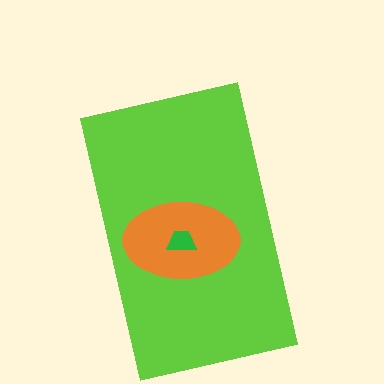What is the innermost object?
The green trapezoid.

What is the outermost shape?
The lime rectangle.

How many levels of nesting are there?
3.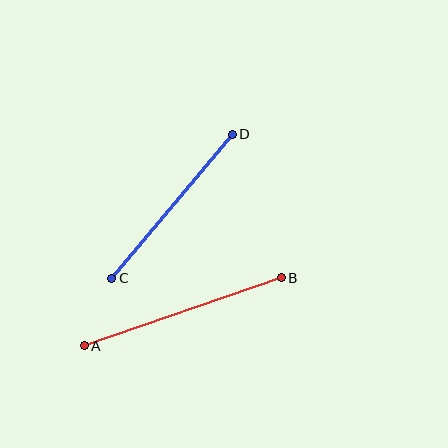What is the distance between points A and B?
The distance is approximately 208 pixels.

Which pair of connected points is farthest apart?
Points A and B are farthest apart.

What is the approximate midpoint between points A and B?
The midpoint is at approximately (183, 312) pixels.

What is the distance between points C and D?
The distance is approximately 188 pixels.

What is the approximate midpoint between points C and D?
The midpoint is at approximately (172, 206) pixels.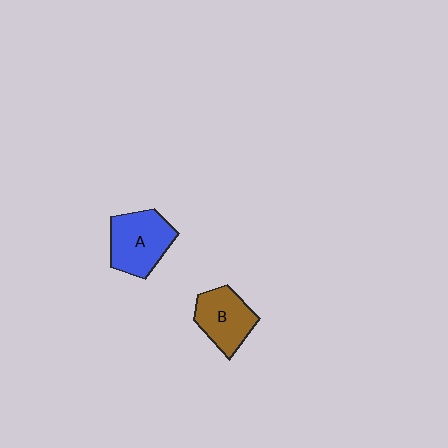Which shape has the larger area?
Shape A (blue).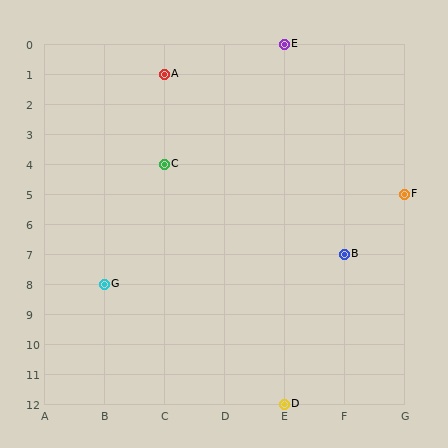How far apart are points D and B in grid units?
Points D and B are 1 column and 5 rows apart (about 5.1 grid units diagonally).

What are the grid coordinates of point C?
Point C is at grid coordinates (C, 4).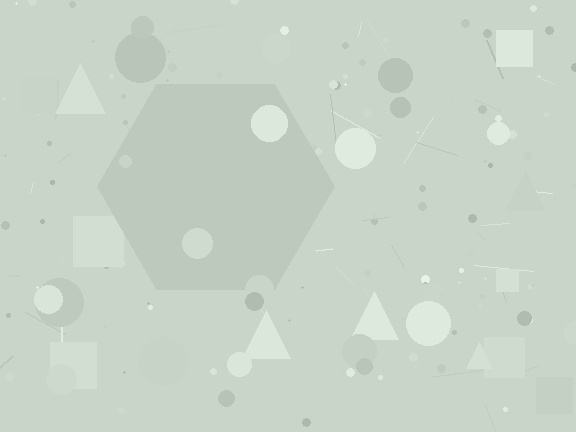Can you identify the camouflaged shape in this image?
The camouflaged shape is a hexagon.